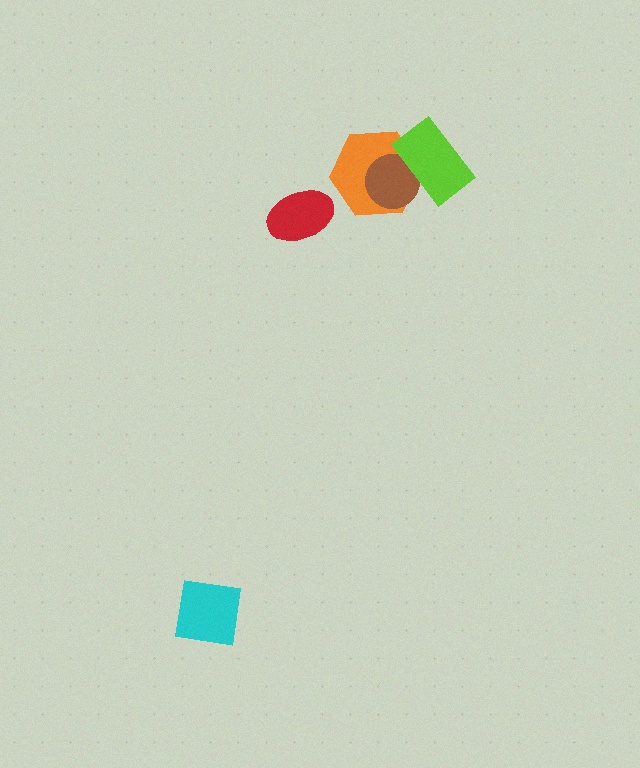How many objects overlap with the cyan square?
0 objects overlap with the cyan square.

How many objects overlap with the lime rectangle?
2 objects overlap with the lime rectangle.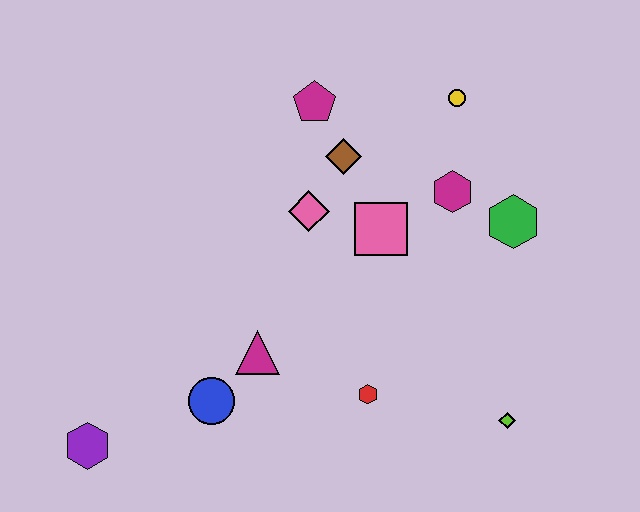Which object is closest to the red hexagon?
The magenta triangle is closest to the red hexagon.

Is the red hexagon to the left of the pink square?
Yes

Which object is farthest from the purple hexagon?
The yellow circle is farthest from the purple hexagon.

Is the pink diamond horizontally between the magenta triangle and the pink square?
Yes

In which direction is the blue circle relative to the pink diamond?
The blue circle is below the pink diamond.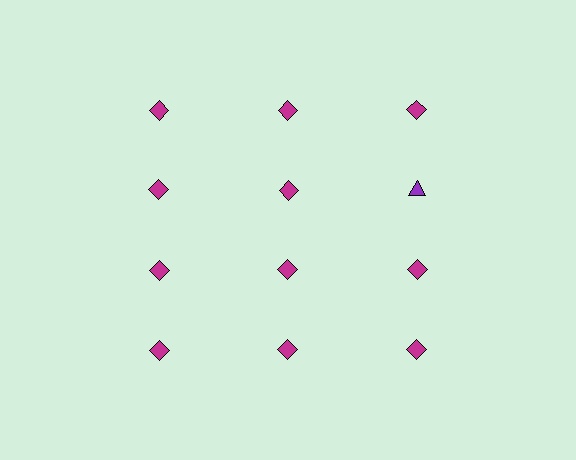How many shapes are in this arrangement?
There are 12 shapes arranged in a grid pattern.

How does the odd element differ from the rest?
It differs in both color (purple instead of magenta) and shape (triangle instead of diamond).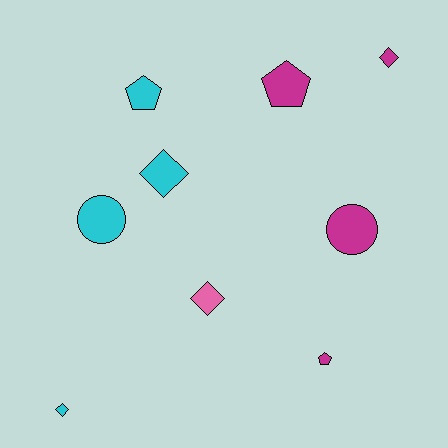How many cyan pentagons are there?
There is 1 cyan pentagon.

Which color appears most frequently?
Magenta, with 4 objects.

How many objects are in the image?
There are 9 objects.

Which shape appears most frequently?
Diamond, with 4 objects.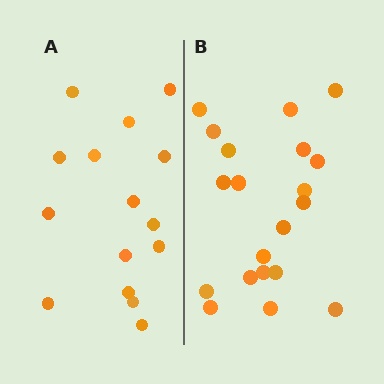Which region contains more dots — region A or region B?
Region B (the right region) has more dots.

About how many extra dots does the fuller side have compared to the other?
Region B has about 5 more dots than region A.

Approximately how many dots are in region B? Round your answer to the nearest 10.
About 20 dots.